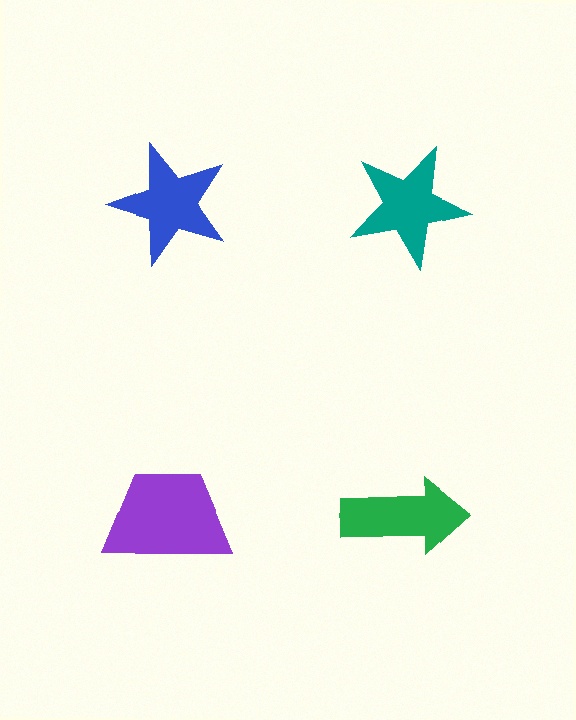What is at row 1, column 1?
A blue star.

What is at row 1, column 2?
A teal star.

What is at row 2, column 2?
A green arrow.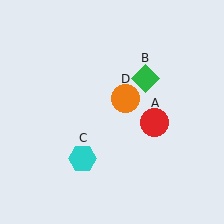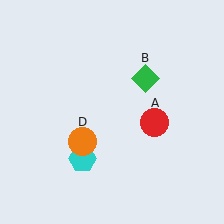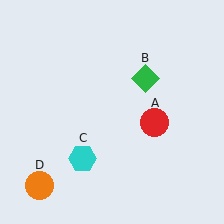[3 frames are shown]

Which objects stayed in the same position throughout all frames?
Red circle (object A) and green diamond (object B) and cyan hexagon (object C) remained stationary.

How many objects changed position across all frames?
1 object changed position: orange circle (object D).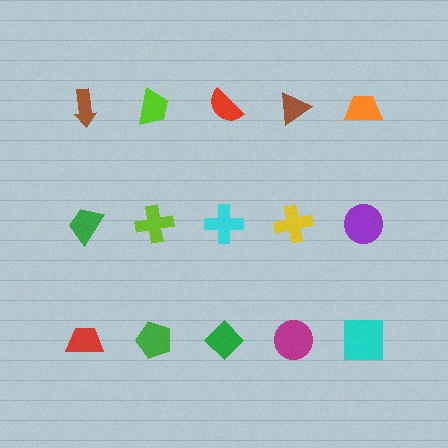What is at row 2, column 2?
A lime cross.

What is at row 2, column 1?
A green trapezoid.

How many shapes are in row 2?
5 shapes.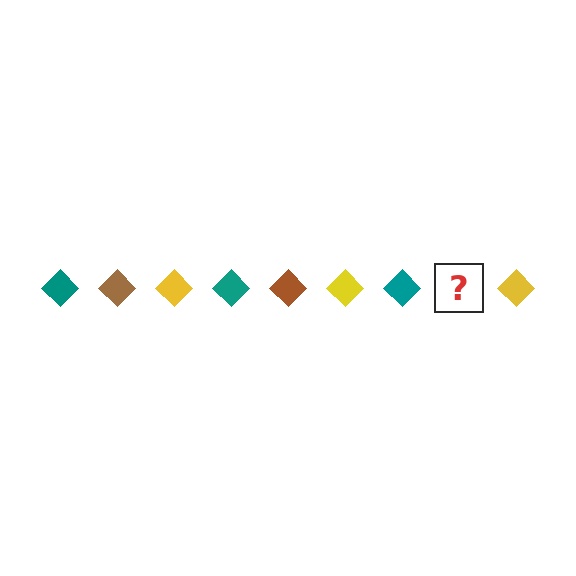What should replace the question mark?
The question mark should be replaced with a brown diamond.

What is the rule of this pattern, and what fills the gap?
The rule is that the pattern cycles through teal, brown, yellow diamonds. The gap should be filled with a brown diamond.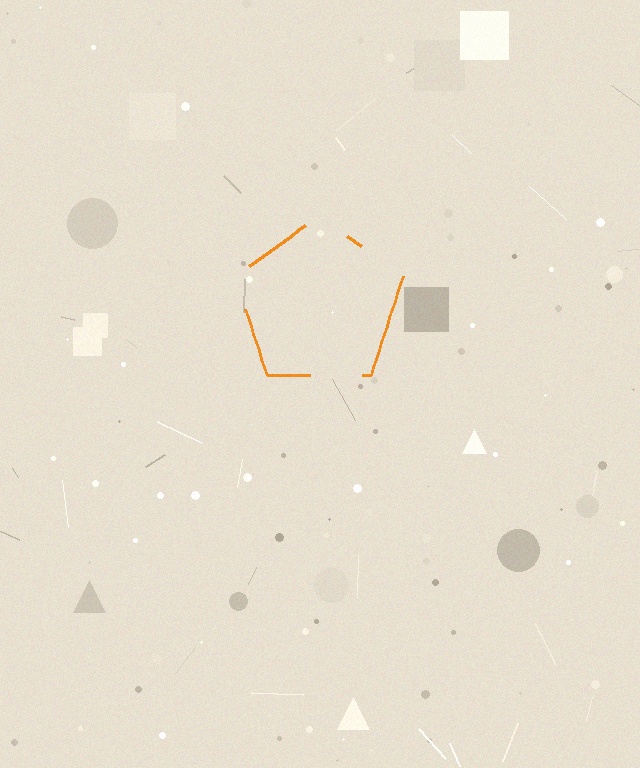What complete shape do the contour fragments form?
The contour fragments form a pentagon.